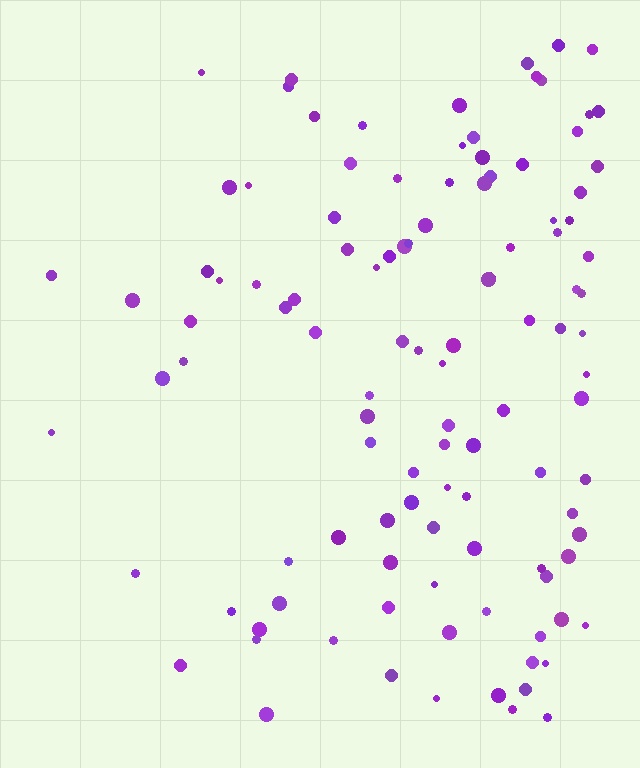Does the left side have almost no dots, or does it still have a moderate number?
Still a moderate number, just noticeably fewer than the right.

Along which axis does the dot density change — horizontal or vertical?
Horizontal.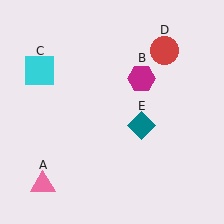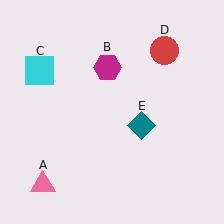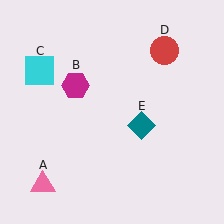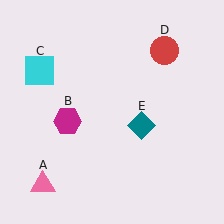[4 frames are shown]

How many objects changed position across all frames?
1 object changed position: magenta hexagon (object B).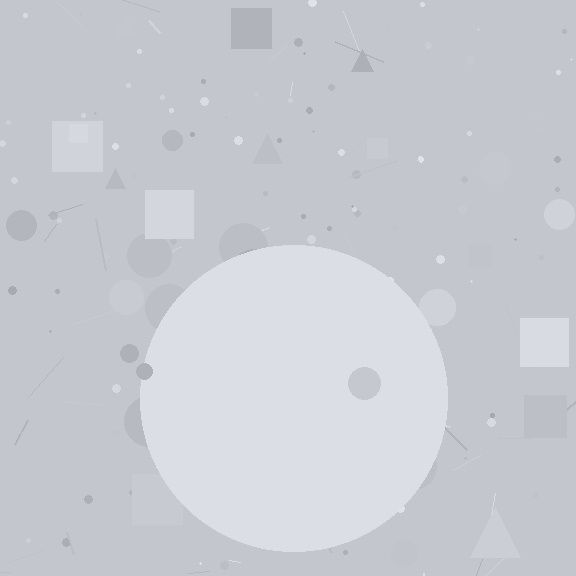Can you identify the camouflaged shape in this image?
The camouflaged shape is a circle.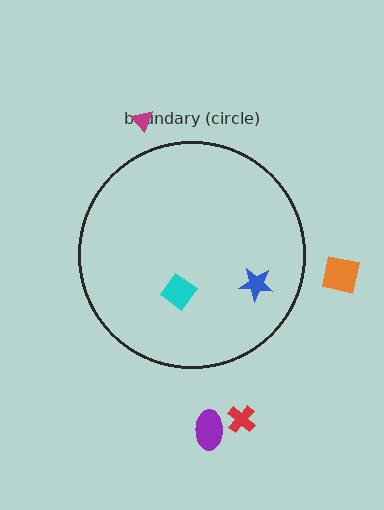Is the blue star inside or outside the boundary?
Inside.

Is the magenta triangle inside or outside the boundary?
Outside.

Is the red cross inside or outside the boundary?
Outside.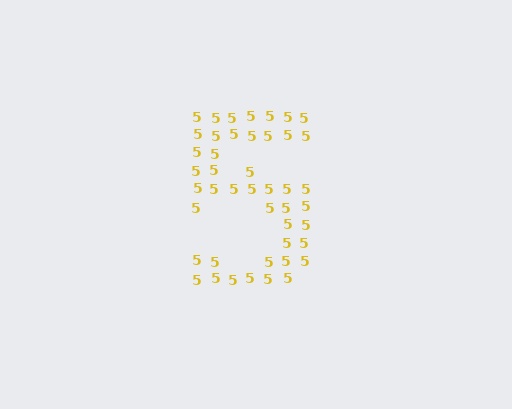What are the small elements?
The small elements are digit 5's.